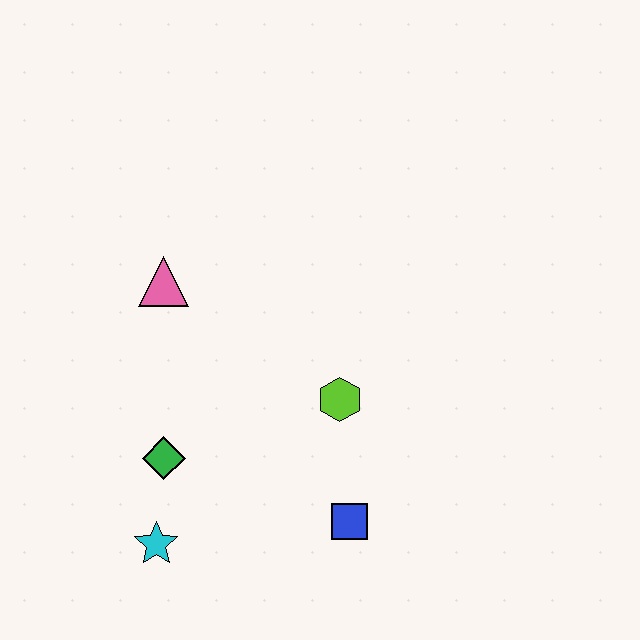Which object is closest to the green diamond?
The cyan star is closest to the green diamond.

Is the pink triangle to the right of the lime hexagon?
No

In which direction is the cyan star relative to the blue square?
The cyan star is to the left of the blue square.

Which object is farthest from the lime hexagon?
The cyan star is farthest from the lime hexagon.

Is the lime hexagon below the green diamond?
No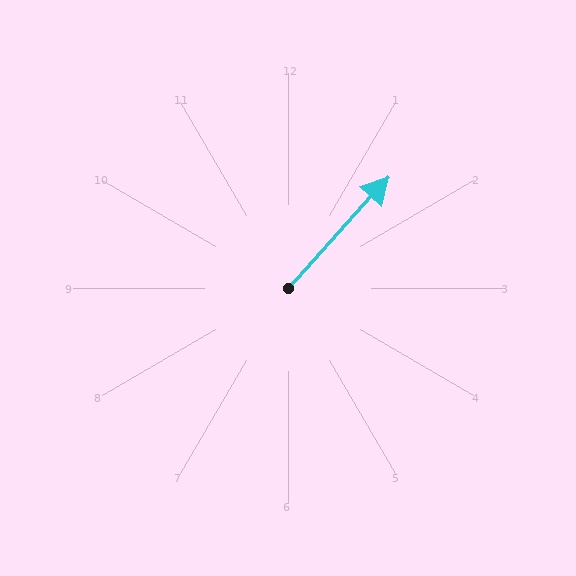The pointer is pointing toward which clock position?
Roughly 1 o'clock.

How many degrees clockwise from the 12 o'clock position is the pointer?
Approximately 42 degrees.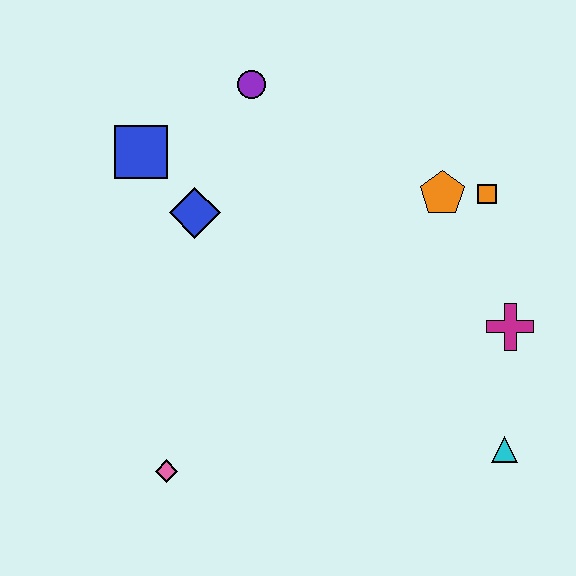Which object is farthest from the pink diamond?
The orange square is farthest from the pink diamond.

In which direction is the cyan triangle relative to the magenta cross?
The cyan triangle is below the magenta cross.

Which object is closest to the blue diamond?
The blue square is closest to the blue diamond.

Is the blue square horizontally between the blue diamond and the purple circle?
No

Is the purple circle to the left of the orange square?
Yes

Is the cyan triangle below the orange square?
Yes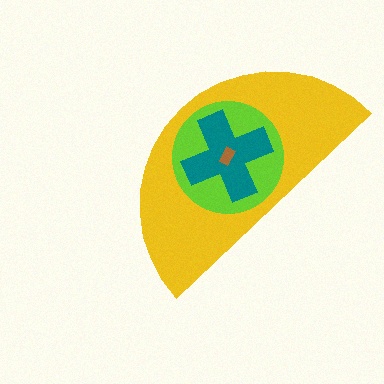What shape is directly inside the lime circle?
The teal cross.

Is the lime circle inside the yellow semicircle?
Yes.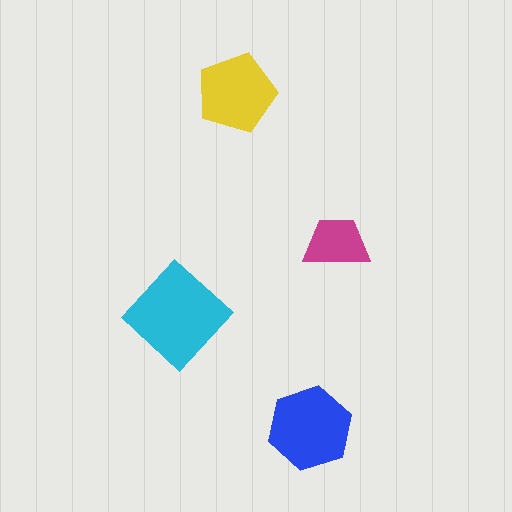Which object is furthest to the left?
The cyan diamond is leftmost.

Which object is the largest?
The cyan diamond.